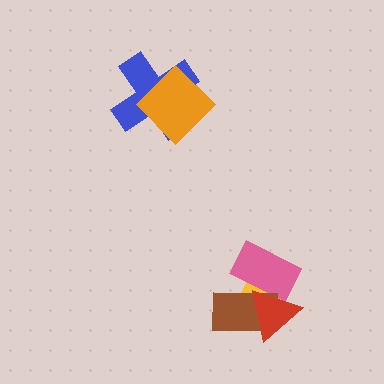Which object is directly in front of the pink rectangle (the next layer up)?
The brown rectangle is directly in front of the pink rectangle.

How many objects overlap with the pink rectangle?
3 objects overlap with the pink rectangle.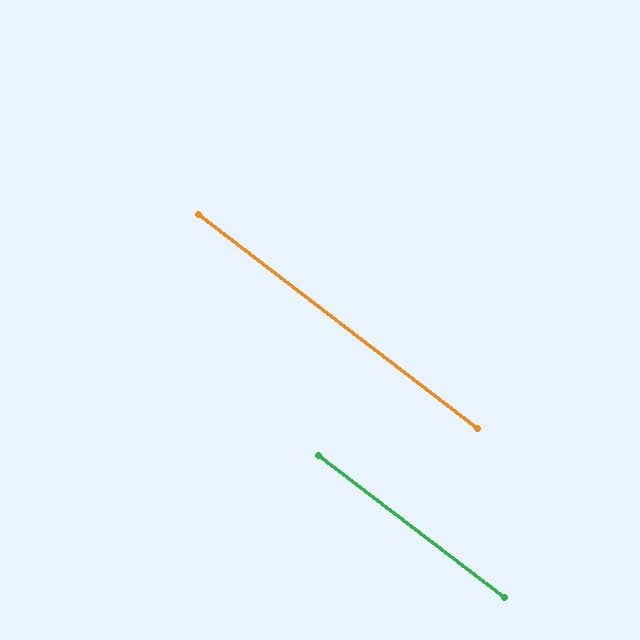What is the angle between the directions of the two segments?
Approximately 0 degrees.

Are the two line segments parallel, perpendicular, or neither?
Parallel — their directions differ by only 0.1°.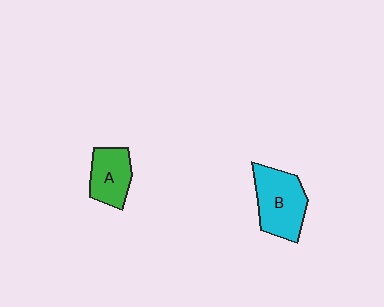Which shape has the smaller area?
Shape A (green).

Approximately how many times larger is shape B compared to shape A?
Approximately 1.4 times.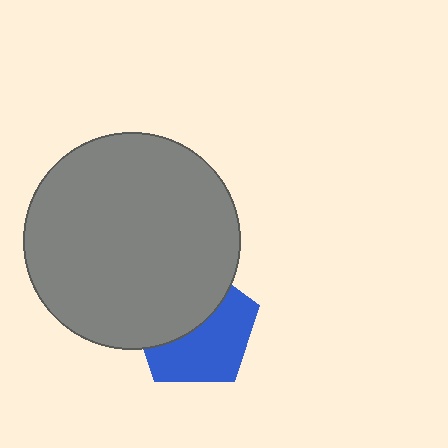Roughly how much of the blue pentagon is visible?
About half of it is visible (roughly 53%).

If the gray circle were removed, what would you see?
You would see the complete blue pentagon.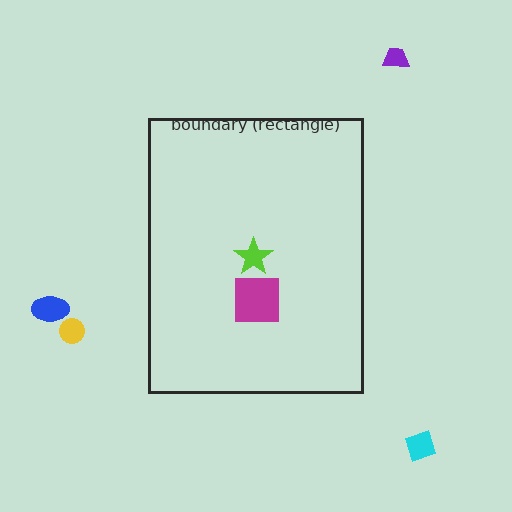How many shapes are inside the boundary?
2 inside, 4 outside.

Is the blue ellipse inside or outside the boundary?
Outside.